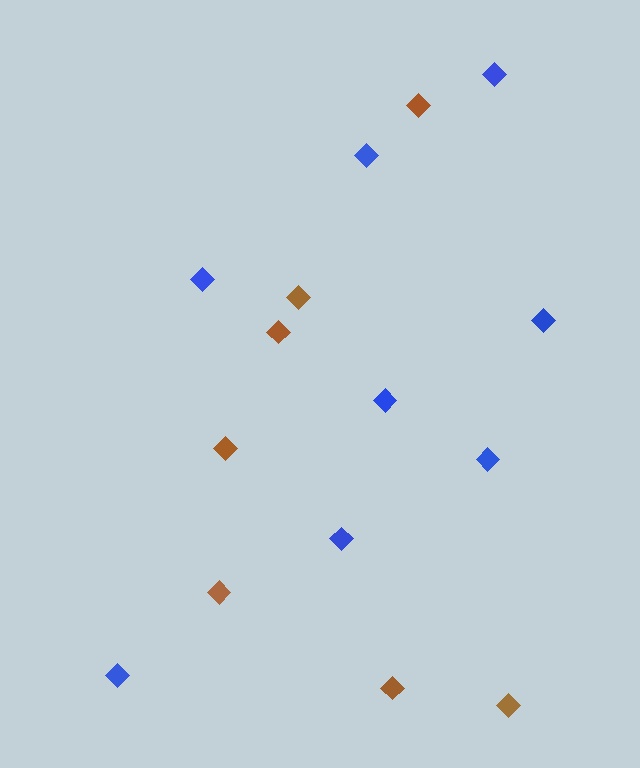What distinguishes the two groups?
There are 2 groups: one group of brown diamonds (7) and one group of blue diamonds (8).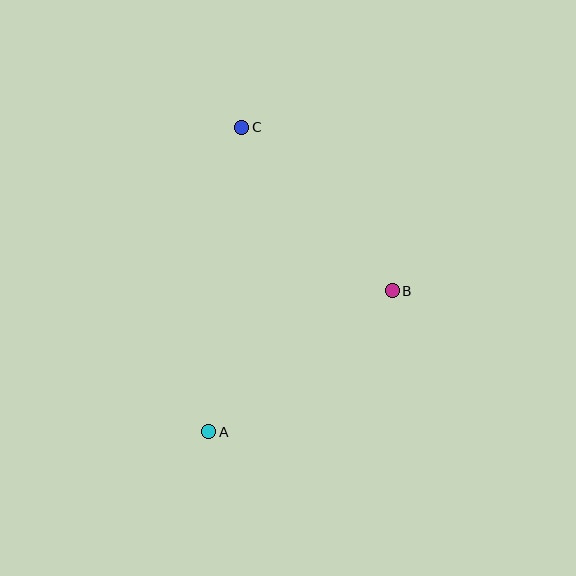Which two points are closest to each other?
Points B and C are closest to each other.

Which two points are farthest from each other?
Points A and C are farthest from each other.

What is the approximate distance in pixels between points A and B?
The distance between A and B is approximately 231 pixels.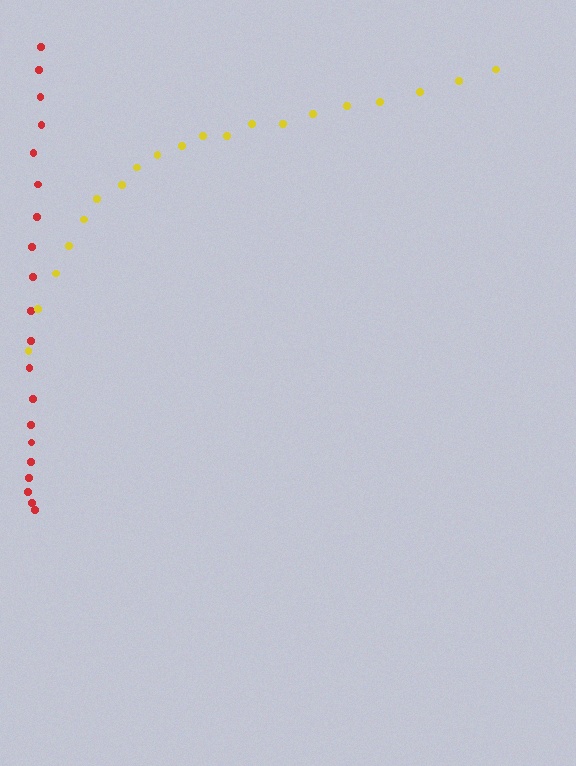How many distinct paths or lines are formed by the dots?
There are 2 distinct paths.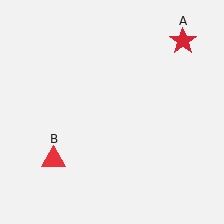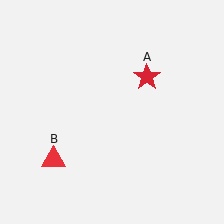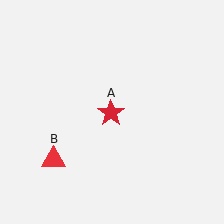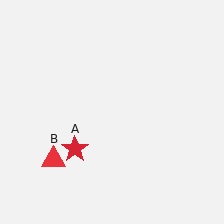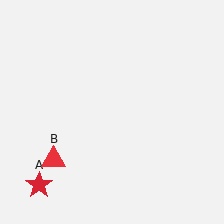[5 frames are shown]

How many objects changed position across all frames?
1 object changed position: red star (object A).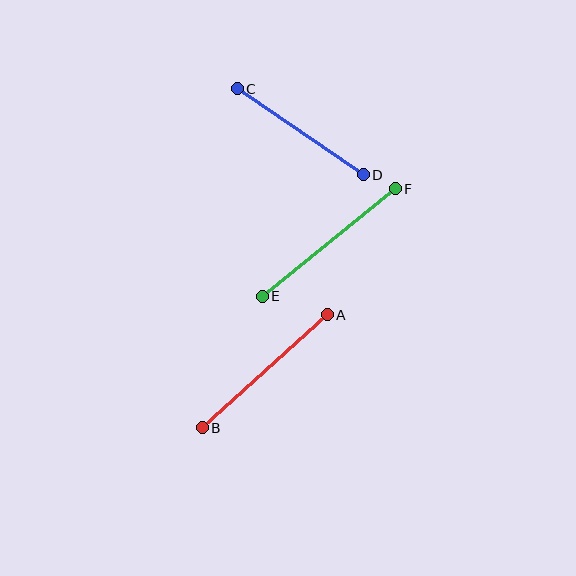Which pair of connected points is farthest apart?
Points E and F are farthest apart.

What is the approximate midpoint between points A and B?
The midpoint is at approximately (265, 371) pixels.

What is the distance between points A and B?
The distance is approximately 169 pixels.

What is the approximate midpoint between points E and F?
The midpoint is at approximately (329, 242) pixels.